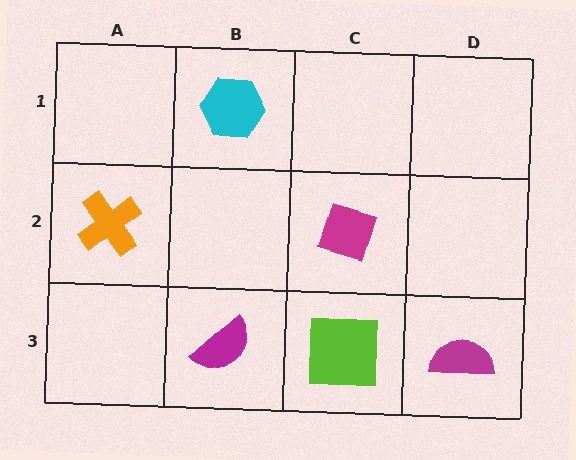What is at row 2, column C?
A magenta diamond.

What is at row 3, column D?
A magenta semicircle.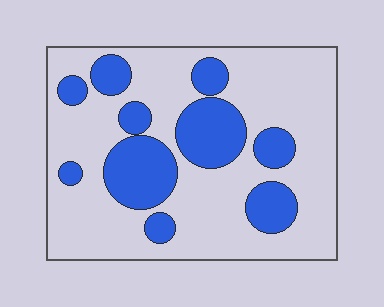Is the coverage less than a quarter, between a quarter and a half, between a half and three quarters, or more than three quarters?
Between a quarter and a half.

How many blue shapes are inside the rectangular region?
10.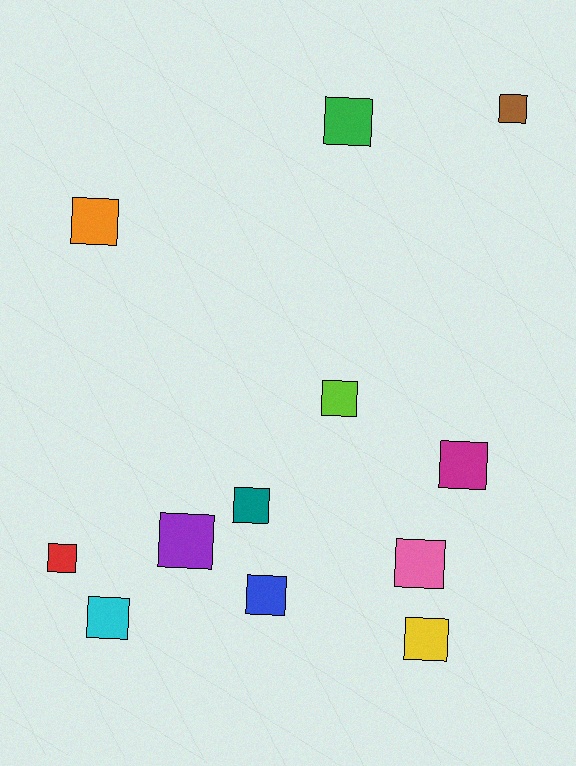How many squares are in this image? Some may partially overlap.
There are 12 squares.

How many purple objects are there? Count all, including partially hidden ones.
There is 1 purple object.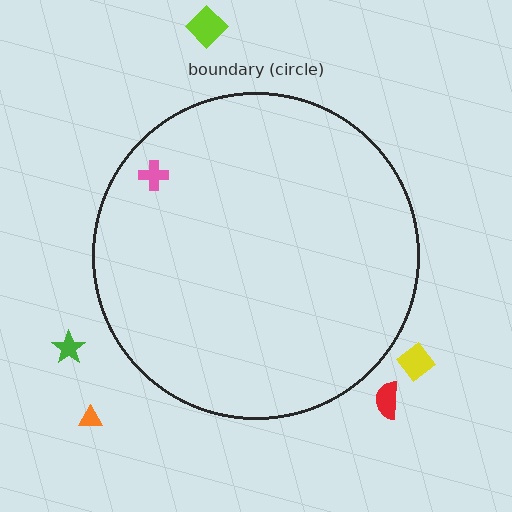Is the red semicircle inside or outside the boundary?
Outside.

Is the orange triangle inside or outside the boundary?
Outside.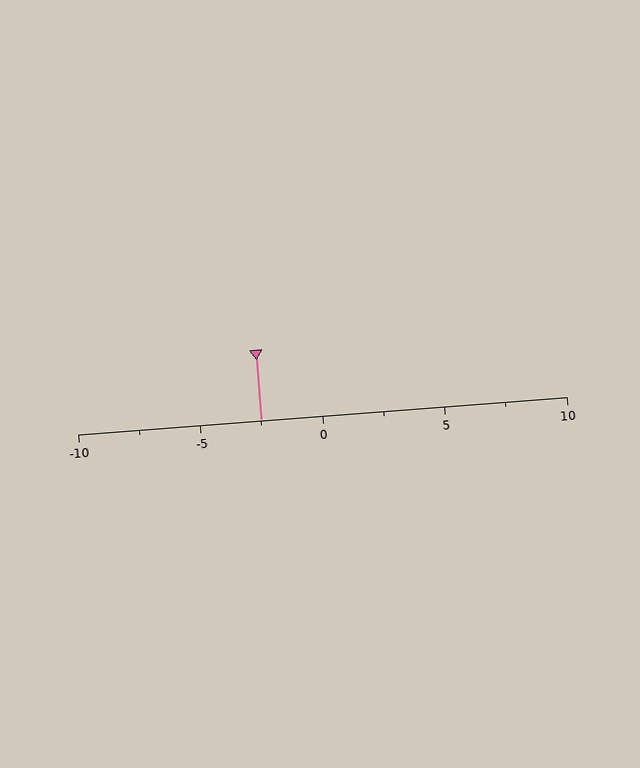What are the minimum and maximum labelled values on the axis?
The axis runs from -10 to 10.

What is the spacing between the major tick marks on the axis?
The major ticks are spaced 5 apart.